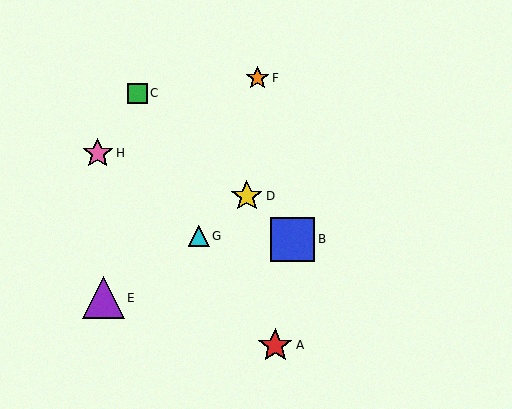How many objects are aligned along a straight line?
3 objects (B, C, D) are aligned along a straight line.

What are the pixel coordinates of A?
Object A is at (275, 345).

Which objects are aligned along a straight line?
Objects B, C, D are aligned along a straight line.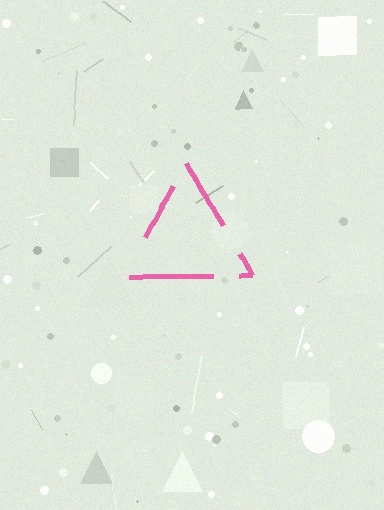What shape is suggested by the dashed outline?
The dashed outline suggests a triangle.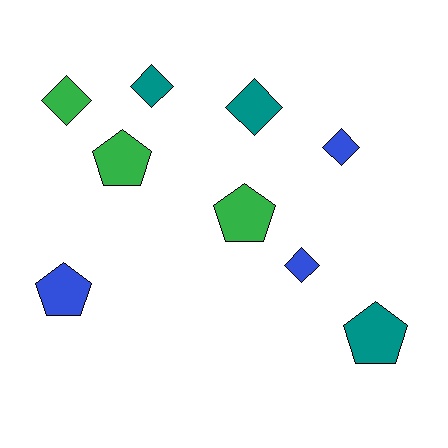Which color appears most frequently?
Blue, with 3 objects.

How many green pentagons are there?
There are 2 green pentagons.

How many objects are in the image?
There are 9 objects.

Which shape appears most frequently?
Diamond, with 5 objects.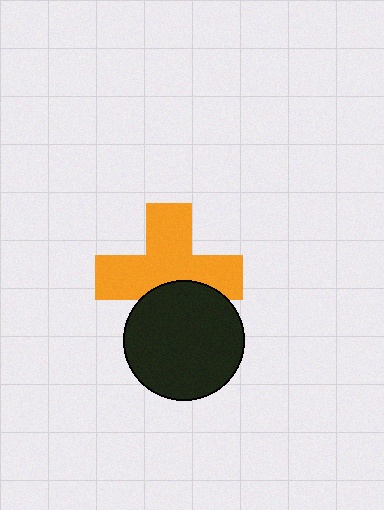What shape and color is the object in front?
The object in front is a black circle.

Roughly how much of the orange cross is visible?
Most of it is visible (roughly 68%).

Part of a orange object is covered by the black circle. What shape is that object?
It is a cross.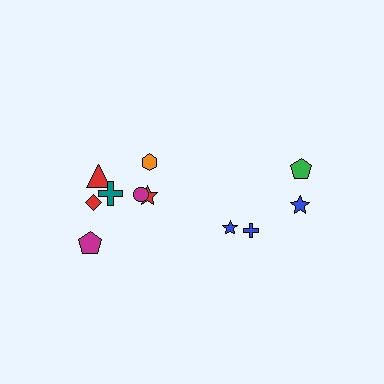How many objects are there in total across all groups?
There are 11 objects.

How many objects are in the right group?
There are 4 objects.